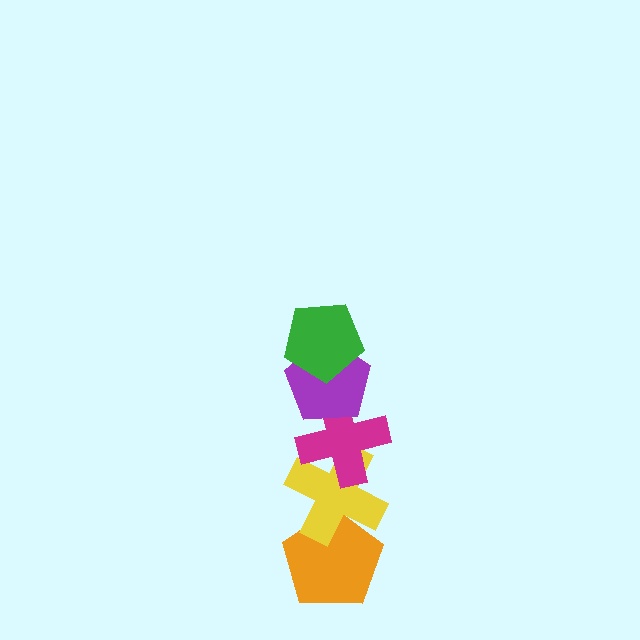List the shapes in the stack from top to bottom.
From top to bottom: the green pentagon, the purple pentagon, the magenta cross, the yellow cross, the orange pentagon.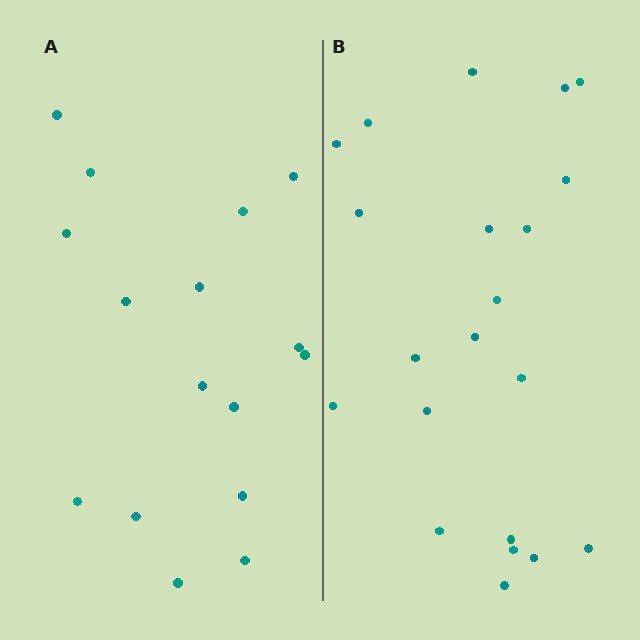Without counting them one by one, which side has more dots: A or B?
Region B (the right region) has more dots.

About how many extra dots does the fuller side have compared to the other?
Region B has about 5 more dots than region A.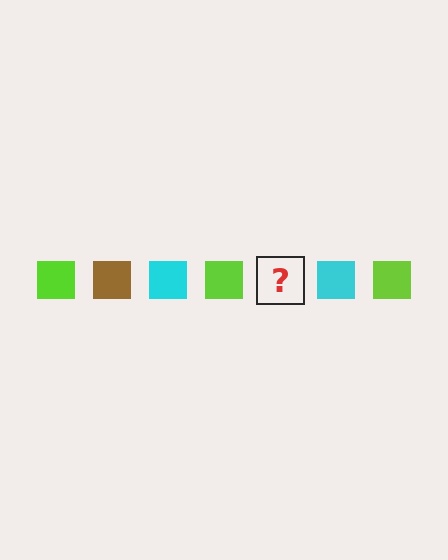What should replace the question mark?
The question mark should be replaced with a brown square.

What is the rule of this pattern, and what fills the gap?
The rule is that the pattern cycles through lime, brown, cyan squares. The gap should be filled with a brown square.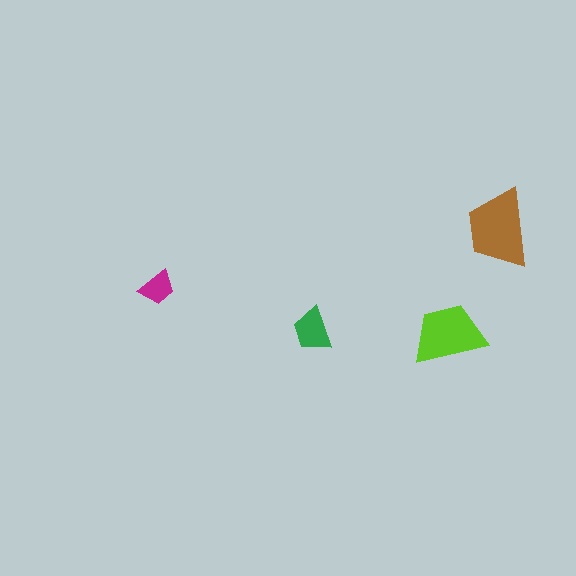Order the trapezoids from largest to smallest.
the brown one, the lime one, the green one, the magenta one.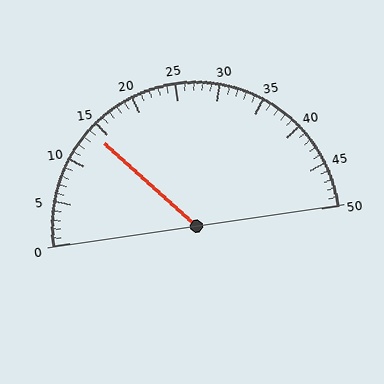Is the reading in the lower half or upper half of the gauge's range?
The reading is in the lower half of the range (0 to 50).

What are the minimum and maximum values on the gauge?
The gauge ranges from 0 to 50.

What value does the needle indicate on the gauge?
The needle indicates approximately 14.